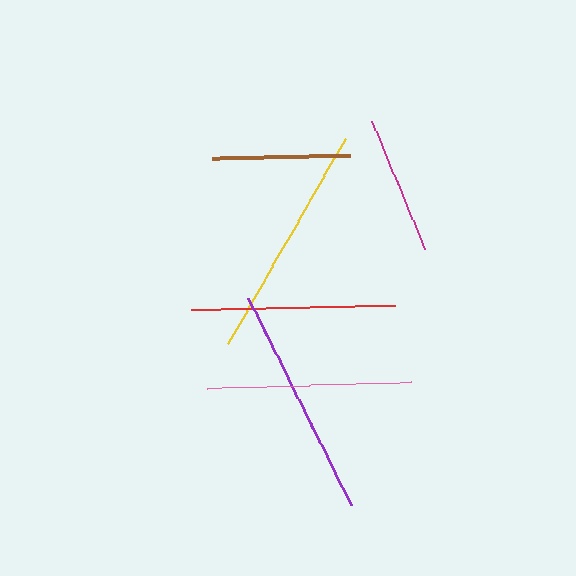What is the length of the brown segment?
The brown segment is approximately 138 pixels long.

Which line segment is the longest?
The yellow line is the longest at approximately 236 pixels.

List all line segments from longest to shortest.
From longest to shortest: yellow, purple, red, pink, magenta, brown.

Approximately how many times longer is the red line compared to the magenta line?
The red line is approximately 1.5 times the length of the magenta line.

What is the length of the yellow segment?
The yellow segment is approximately 236 pixels long.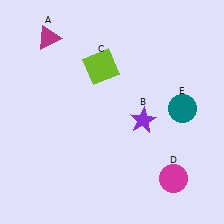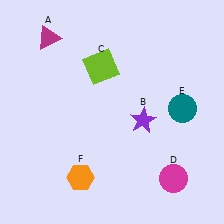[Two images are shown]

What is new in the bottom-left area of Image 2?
An orange hexagon (F) was added in the bottom-left area of Image 2.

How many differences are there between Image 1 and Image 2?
There is 1 difference between the two images.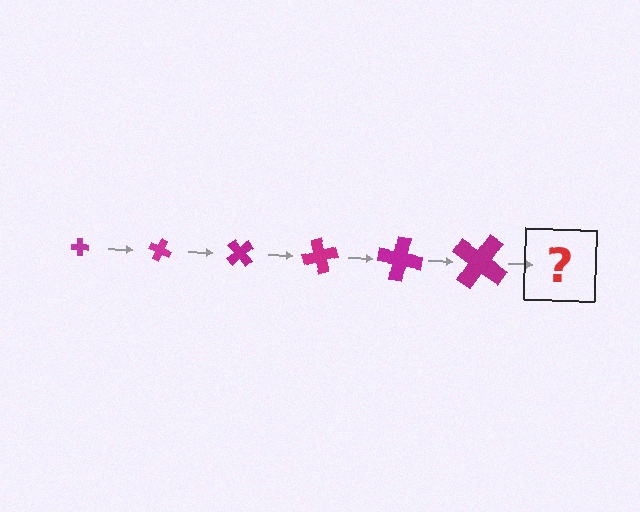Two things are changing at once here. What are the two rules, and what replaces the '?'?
The two rules are that the cross grows larger each step and it rotates 25 degrees each step. The '?' should be a cross, larger than the previous one and rotated 150 degrees from the start.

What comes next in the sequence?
The next element should be a cross, larger than the previous one and rotated 150 degrees from the start.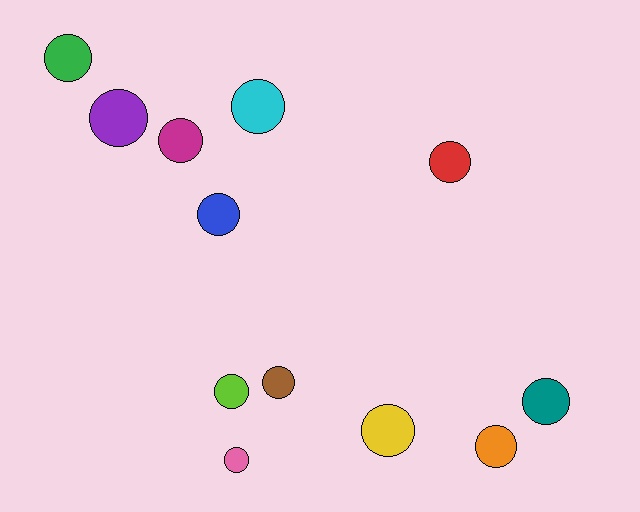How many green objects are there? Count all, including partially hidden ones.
There is 1 green object.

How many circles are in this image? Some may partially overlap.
There are 12 circles.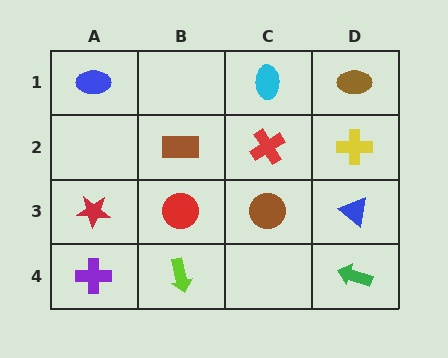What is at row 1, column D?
A brown ellipse.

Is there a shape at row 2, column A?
No, that cell is empty.